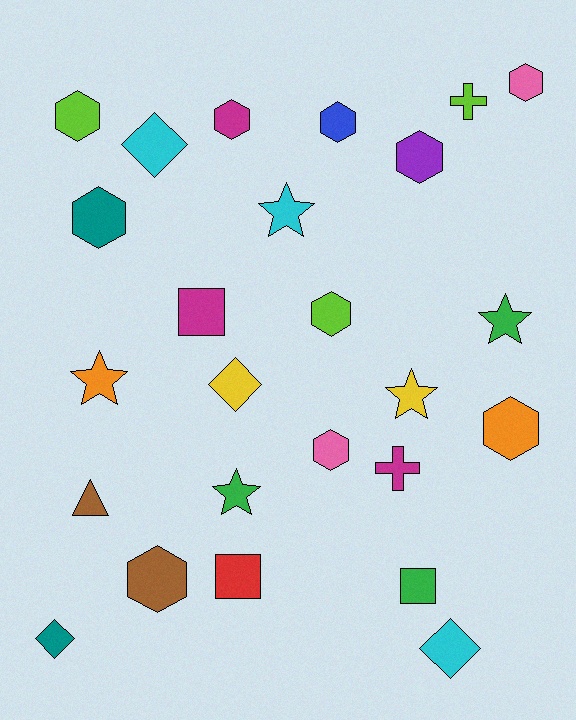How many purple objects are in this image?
There is 1 purple object.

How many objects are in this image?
There are 25 objects.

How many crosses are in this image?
There are 2 crosses.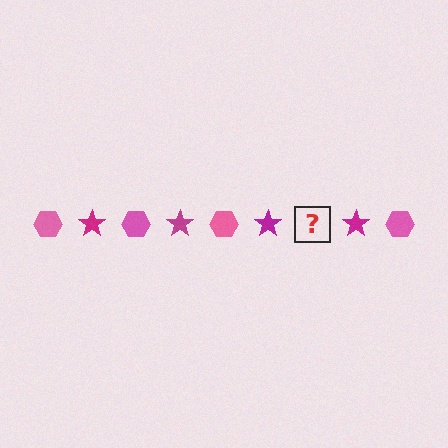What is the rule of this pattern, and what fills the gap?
The rule is that the pattern alternates between pink hexagon and magenta star. The gap should be filled with a pink hexagon.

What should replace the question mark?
The question mark should be replaced with a pink hexagon.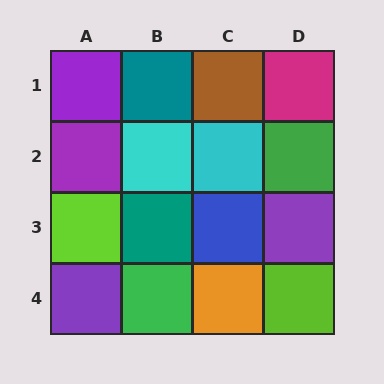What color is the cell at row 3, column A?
Lime.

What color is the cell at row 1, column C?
Brown.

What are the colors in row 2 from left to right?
Purple, cyan, cyan, green.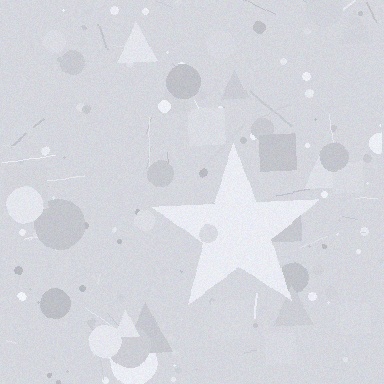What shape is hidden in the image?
A star is hidden in the image.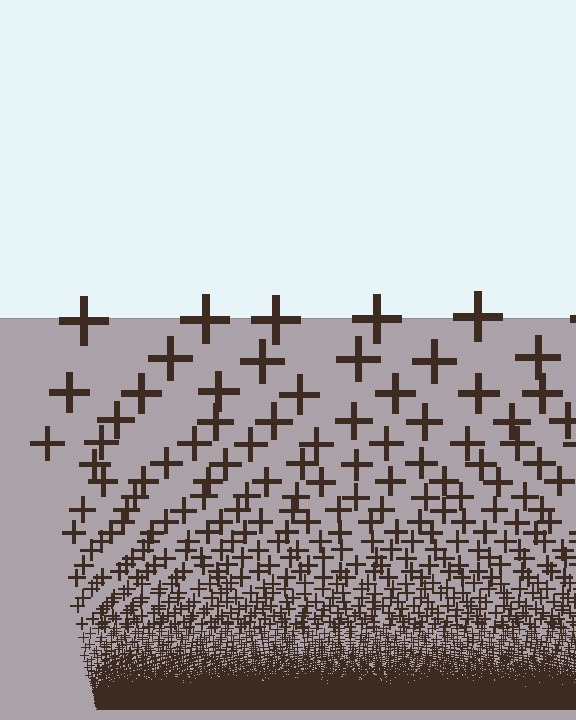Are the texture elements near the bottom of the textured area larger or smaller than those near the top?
Smaller. The gradient is inverted — elements near the bottom are smaller and denser.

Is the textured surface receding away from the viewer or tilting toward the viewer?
The surface appears to tilt toward the viewer. Texture elements get larger and sparser toward the top.